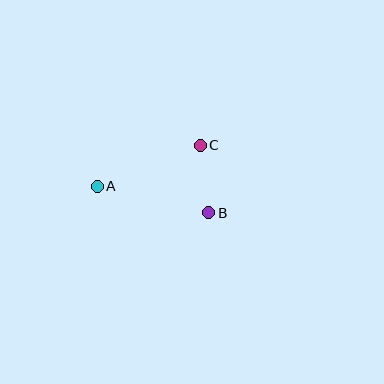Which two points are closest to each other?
Points B and C are closest to each other.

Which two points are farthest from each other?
Points A and B are farthest from each other.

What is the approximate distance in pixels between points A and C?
The distance between A and C is approximately 111 pixels.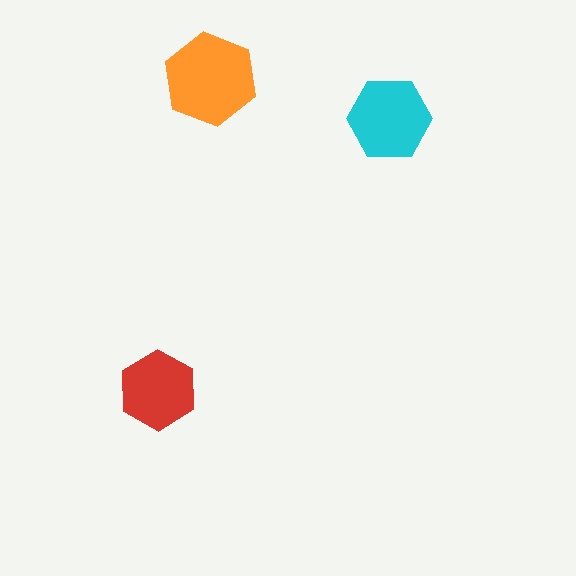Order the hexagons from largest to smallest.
the orange one, the cyan one, the red one.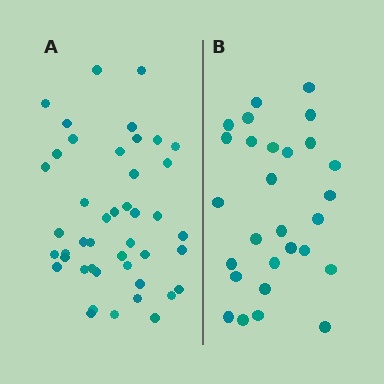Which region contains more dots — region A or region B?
Region A (the left region) has more dots.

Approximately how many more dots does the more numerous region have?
Region A has approximately 15 more dots than region B.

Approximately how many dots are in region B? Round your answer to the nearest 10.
About 30 dots. (The exact count is 28, which rounds to 30.)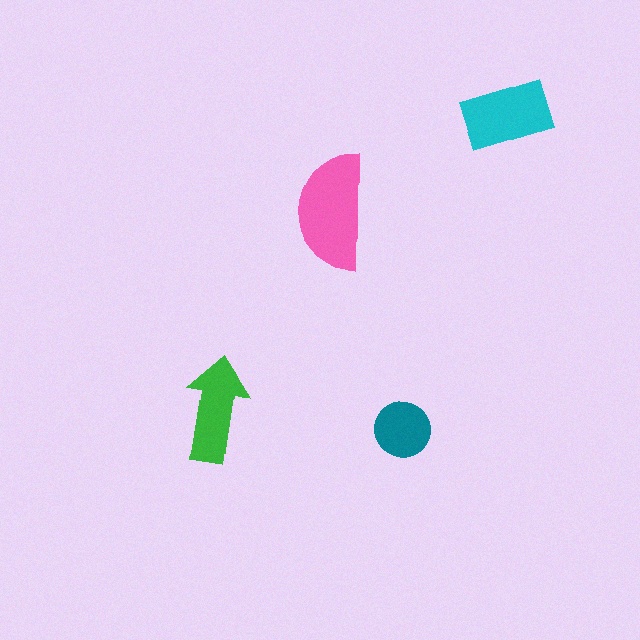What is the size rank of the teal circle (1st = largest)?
4th.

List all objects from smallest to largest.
The teal circle, the green arrow, the cyan rectangle, the pink semicircle.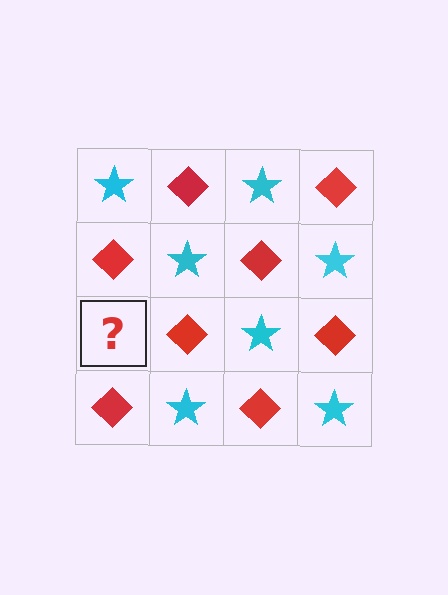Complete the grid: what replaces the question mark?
The question mark should be replaced with a cyan star.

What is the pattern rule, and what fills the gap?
The rule is that it alternates cyan star and red diamond in a checkerboard pattern. The gap should be filled with a cyan star.